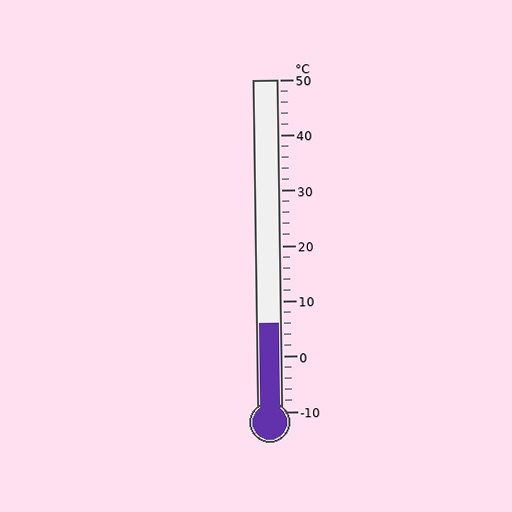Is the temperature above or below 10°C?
The temperature is below 10°C.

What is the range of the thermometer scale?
The thermometer scale ranges from -10°C to 50°C.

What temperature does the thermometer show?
The thermometer shows approximately 6°C.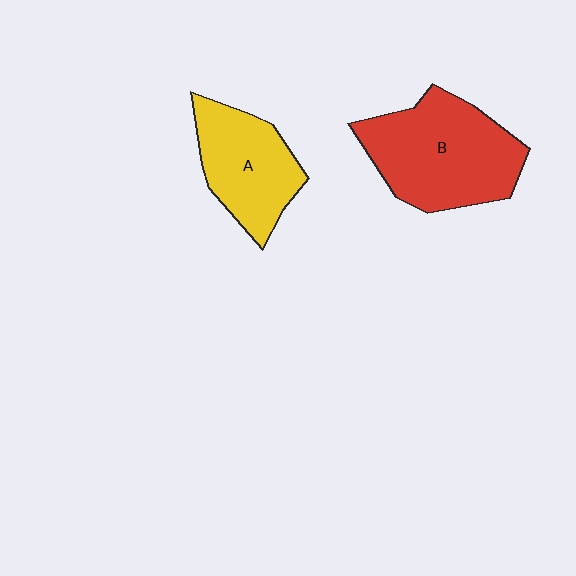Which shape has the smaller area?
Shape A (yellow).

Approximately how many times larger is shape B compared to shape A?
Approximately 1.4 times.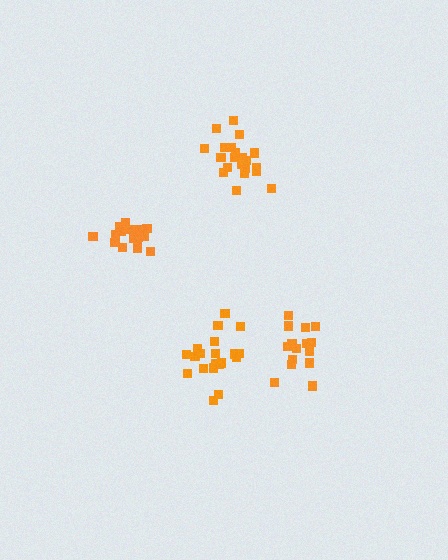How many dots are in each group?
Group 1: 16 dots, Group 2: 20 dots, Group 3: 21 dots, Group 4: 16 dots (73 total).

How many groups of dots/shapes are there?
There are 4 groups.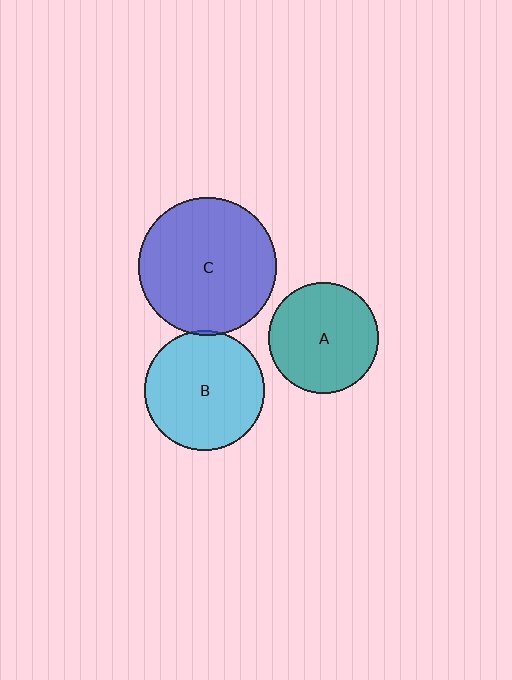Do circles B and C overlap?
Yes.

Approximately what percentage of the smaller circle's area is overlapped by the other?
Approximately 5%.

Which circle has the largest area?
Circle C (blue).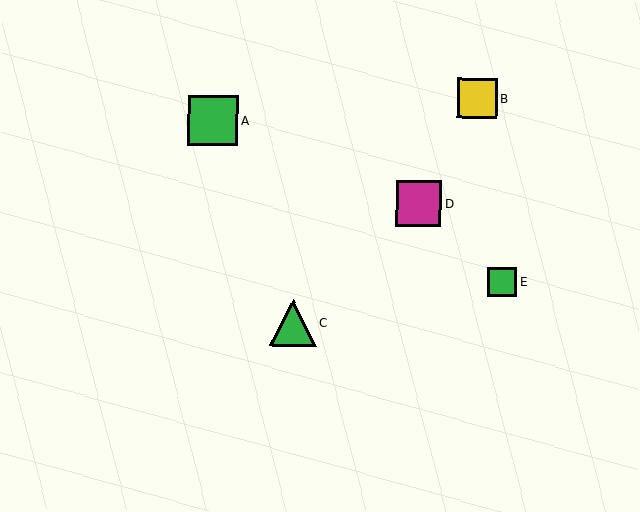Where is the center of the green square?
The center of the green square is at (213, 121).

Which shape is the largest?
The green square (labeled A) is the largest.